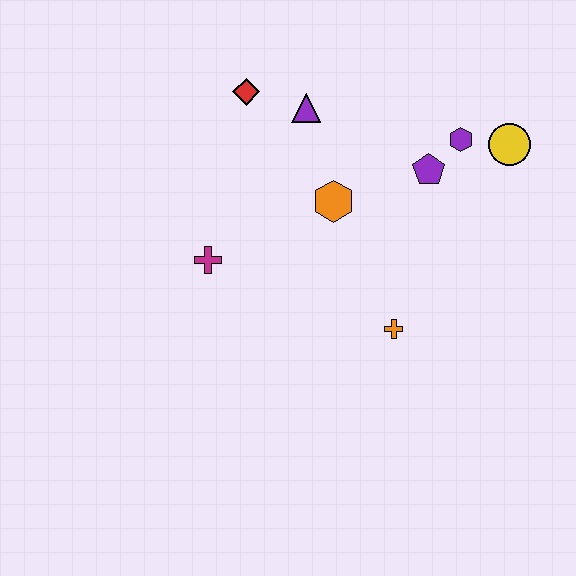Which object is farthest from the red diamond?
The orange cross is farthest from the red diamond.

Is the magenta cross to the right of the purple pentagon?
No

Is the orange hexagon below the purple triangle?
Yes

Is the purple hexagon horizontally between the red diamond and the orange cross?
No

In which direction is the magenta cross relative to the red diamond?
The magenta cross is below the red diamond.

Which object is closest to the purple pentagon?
The purple hexagon is closest to the purple pentagon.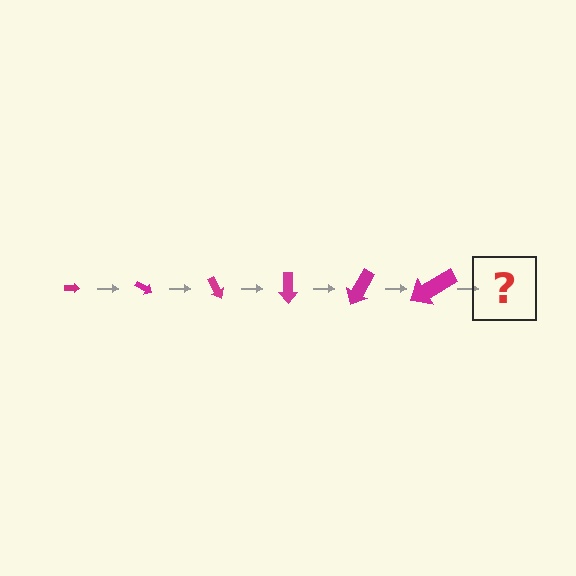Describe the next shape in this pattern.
It should be an arrow, larger than the previous one and rotated 180 degrees from the start.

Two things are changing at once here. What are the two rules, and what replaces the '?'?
The two rules are that the arrow grows larger each step and it rotates 30 degrees each step. The '?' should be an arrow, larger than the previous one and rotated 180 degrees from the start.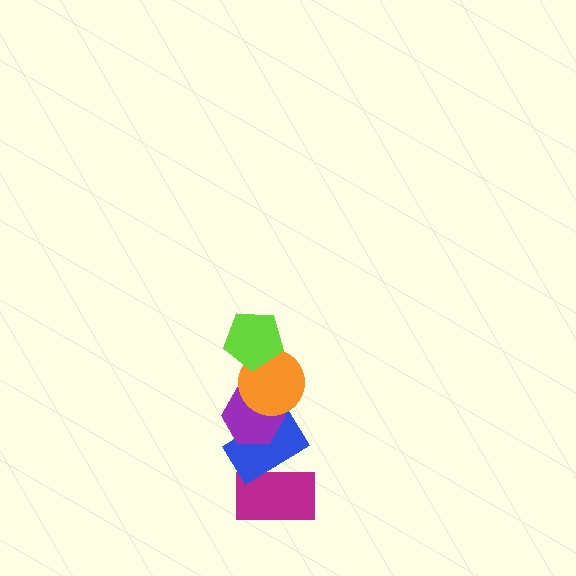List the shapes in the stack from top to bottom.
From top to bottom: the lime pentagon, the orange circle, the purple hexagon, the blue rectangle, the magenta rectangle.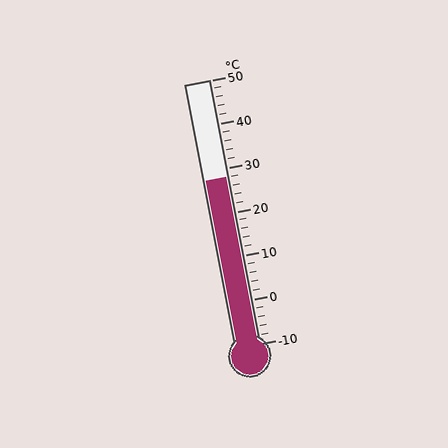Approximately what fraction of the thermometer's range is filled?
The thermometer is filled to approximately 65% of its range.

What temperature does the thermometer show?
The thermometer shows approximately 28°C.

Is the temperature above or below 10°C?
The temperature is above 10°C.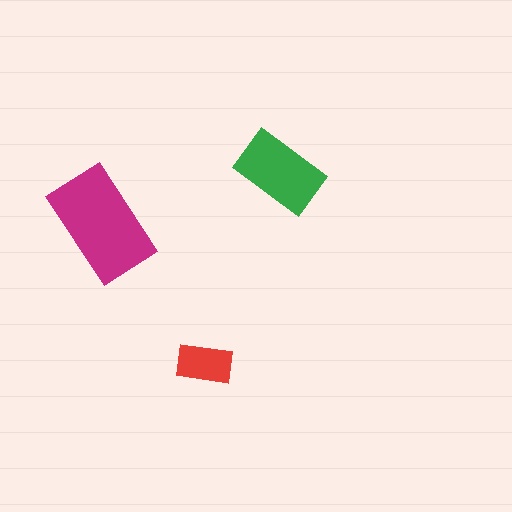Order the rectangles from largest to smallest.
the magenta one, the green one, the red one.